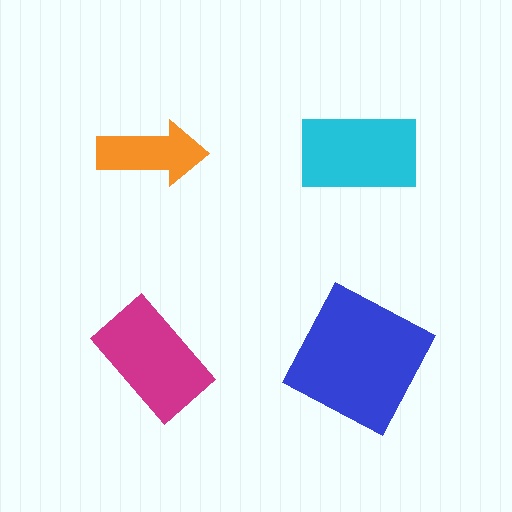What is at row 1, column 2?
A cyan rectangle.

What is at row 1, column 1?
An orange arrow.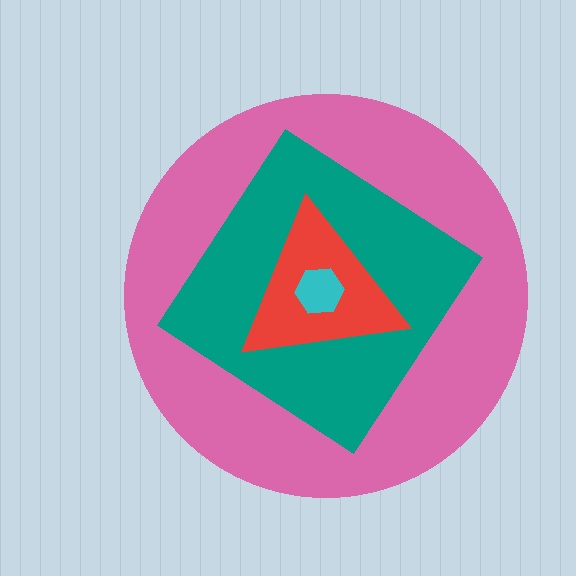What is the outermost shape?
The pink circle.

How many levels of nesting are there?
4.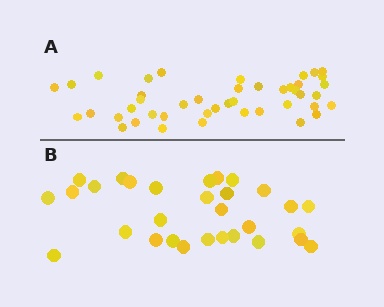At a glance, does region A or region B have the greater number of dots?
Region A (the top region) has more dots.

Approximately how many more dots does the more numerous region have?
Region A has approximately 15 more dots than region B.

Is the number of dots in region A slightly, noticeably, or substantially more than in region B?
Region A has substantially more. The ratio is roughly 1.5 to 1.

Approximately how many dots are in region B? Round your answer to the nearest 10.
About 30 dots.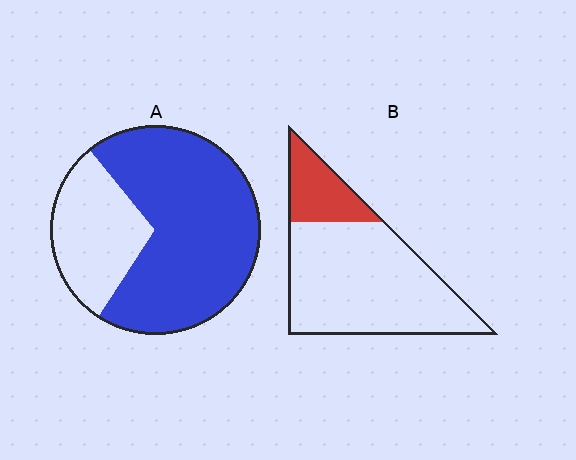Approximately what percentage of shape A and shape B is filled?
A is approximately 70% and B is approximately 20%.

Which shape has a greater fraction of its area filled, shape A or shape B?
Shape A.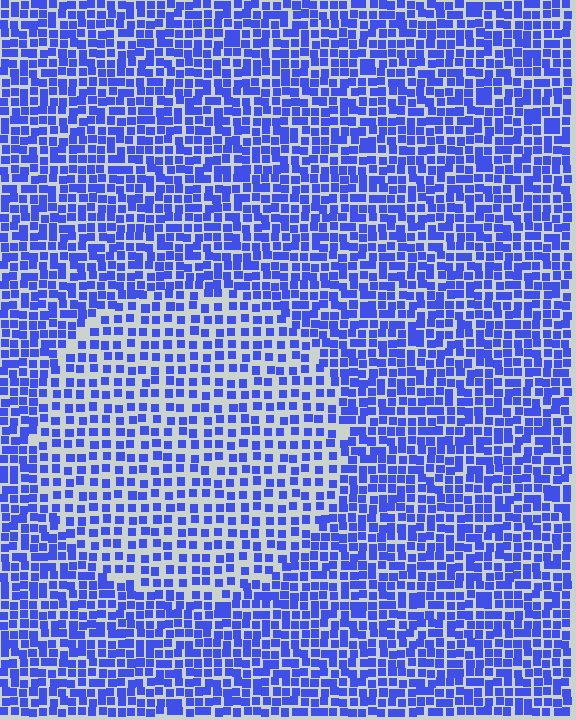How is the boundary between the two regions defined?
The boundary is defined by a change in element density (approximately 1.7x ratio). All elements are the same color, size, and shape.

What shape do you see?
I see a circle.